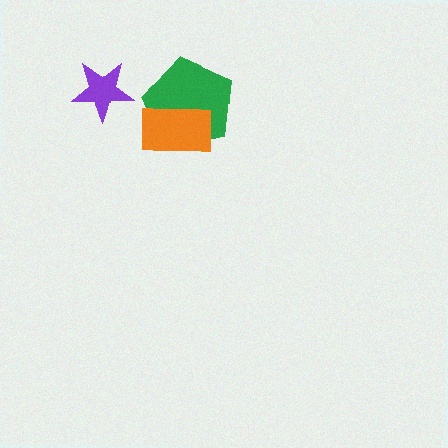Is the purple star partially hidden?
No, no other shape covers it.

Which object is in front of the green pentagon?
The orange rectangle is in front of the green pentagon.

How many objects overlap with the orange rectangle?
1 object overlaps with the orange rectangle.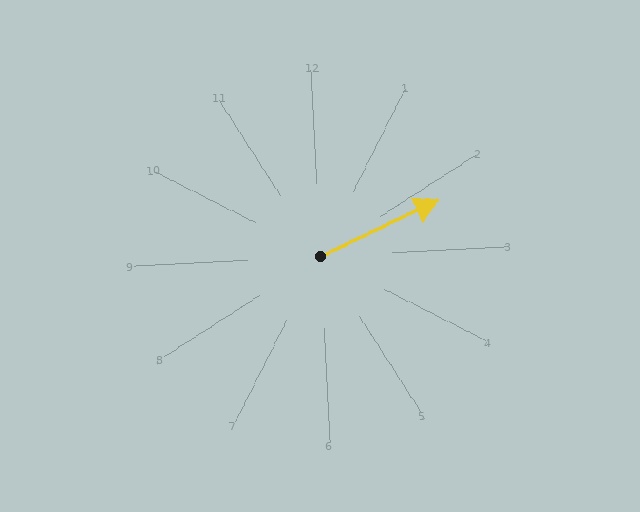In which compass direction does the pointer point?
East.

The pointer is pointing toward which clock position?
Roughly 2 o'clock.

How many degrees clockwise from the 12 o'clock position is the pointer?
Approximately 68 degrees.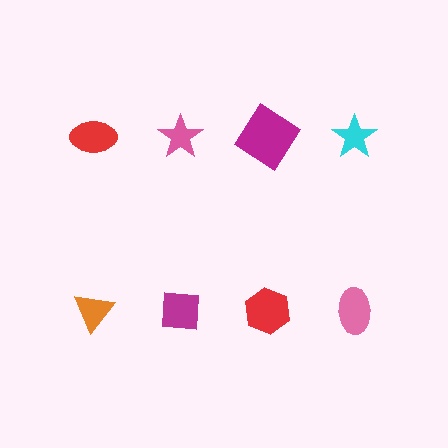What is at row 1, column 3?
A magenta diamond.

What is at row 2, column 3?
A red hexagon.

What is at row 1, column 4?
A cyan star.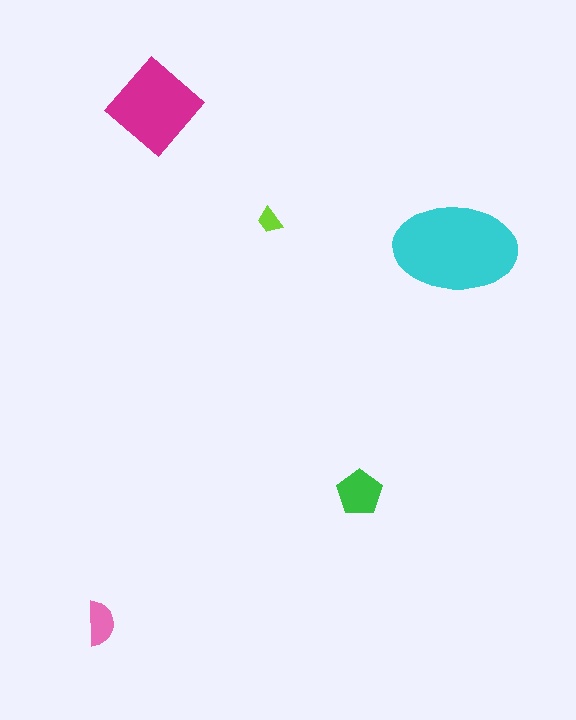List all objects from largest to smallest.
The cyan ellipse, the magenta diamond, the green pentagon, the pink semicircle, the lime trapezoid.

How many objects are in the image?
There are 5 objects in the image.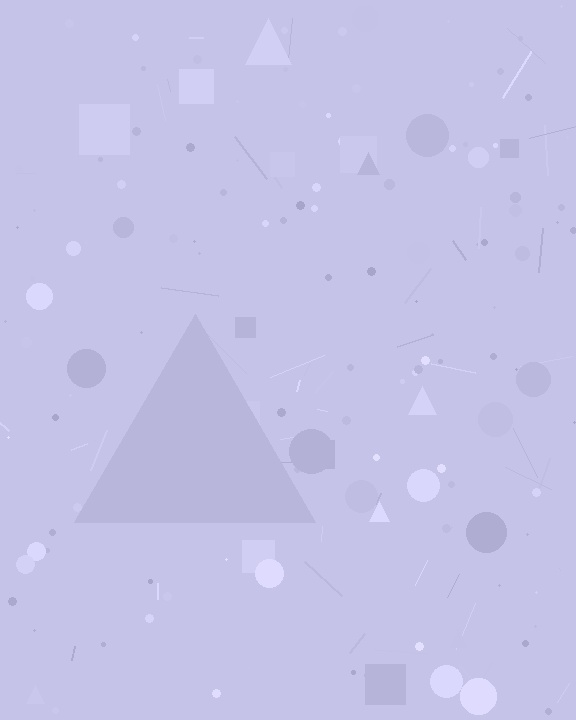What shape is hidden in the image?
A triangle is hidden in the image.